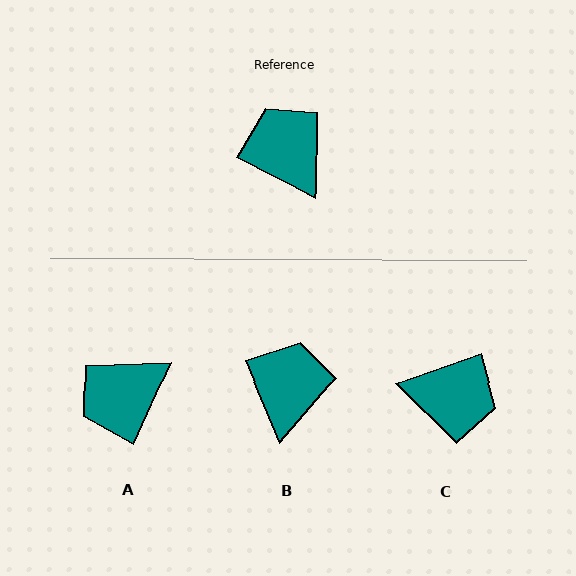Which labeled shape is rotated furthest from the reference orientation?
C, about 134 degrees away.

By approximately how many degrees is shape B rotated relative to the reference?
Approximately 41 degrees clockwise.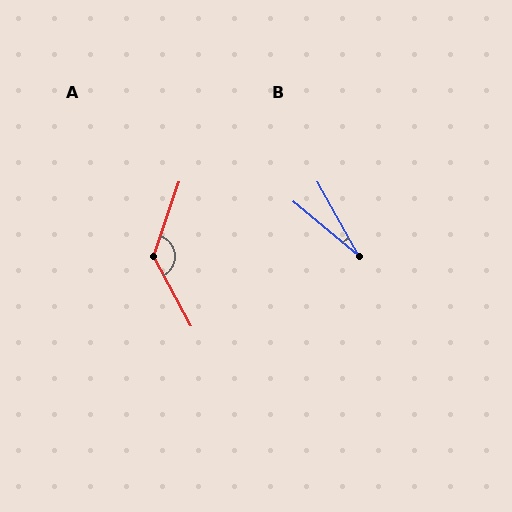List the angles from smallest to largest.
B (21°), A (132°).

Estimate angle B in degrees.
Approximately 21 degrees.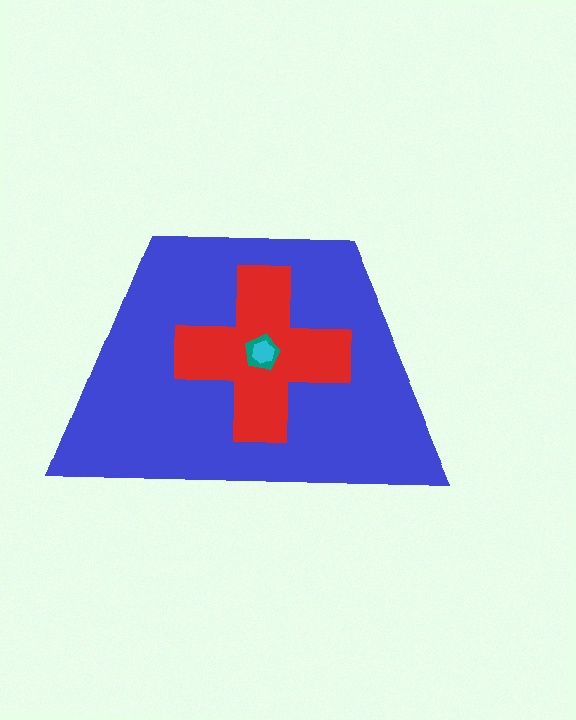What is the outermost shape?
The blue trapezoid.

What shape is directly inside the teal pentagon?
The cyan hexagon.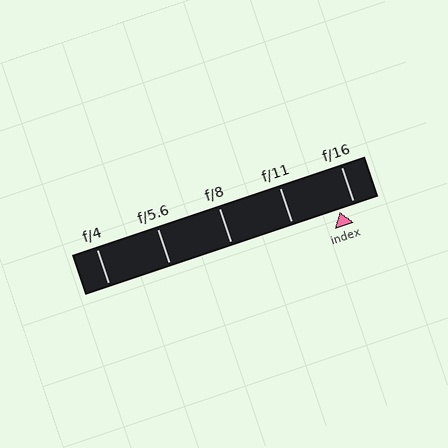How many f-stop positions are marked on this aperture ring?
There are 5 f-stop positions marked.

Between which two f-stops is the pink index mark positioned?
The index mark is between f/11 and f/16.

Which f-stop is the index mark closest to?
The index mark is closest to f/16.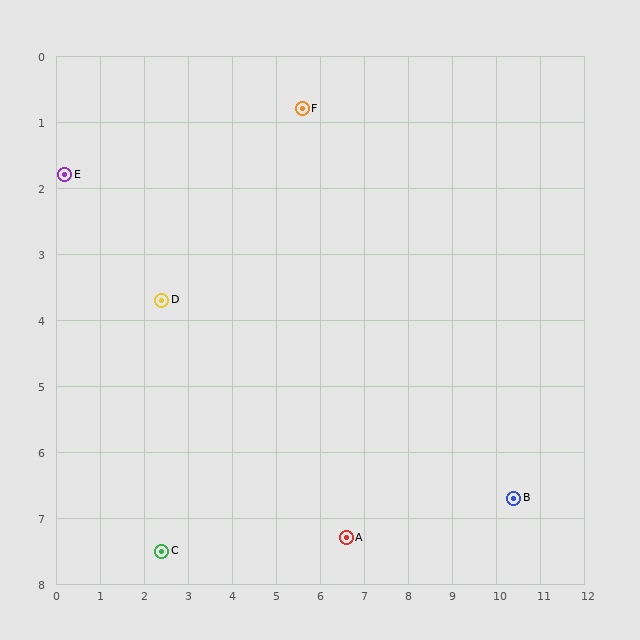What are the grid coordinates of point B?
Point B is at approximately (10.4, 6.7).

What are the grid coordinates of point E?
Point E is at approximately (0.2, 1.8).